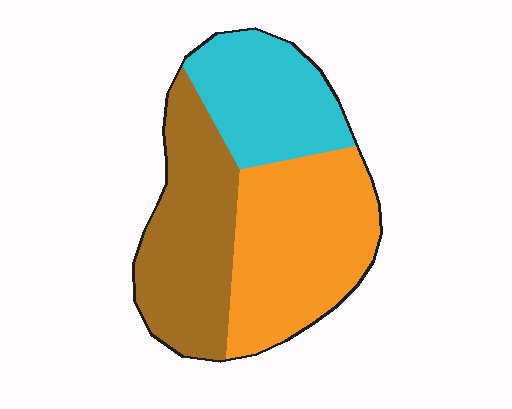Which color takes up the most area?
Orange, at roughly 40%.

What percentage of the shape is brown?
Brown takes up about one third (1/3) of the shape.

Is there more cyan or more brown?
Brown.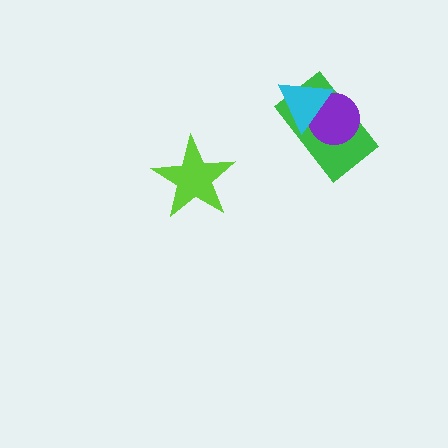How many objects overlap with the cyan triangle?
2 objects overlap with the cyan triangle.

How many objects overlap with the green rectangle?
2 objects overlap with the green rectangle.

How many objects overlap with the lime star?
0 objects overlap with the lime star.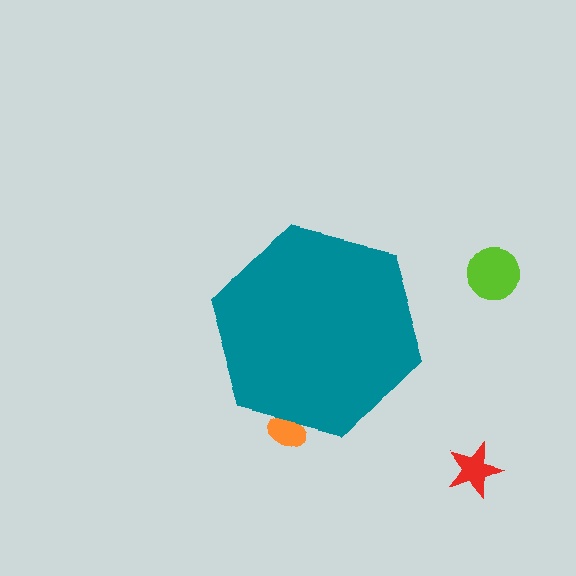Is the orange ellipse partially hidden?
Yes, the orange ellipse is partially hidden behind the teal hexagon.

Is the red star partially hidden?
No, the red star is fully visible.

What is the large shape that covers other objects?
A teal hexagon.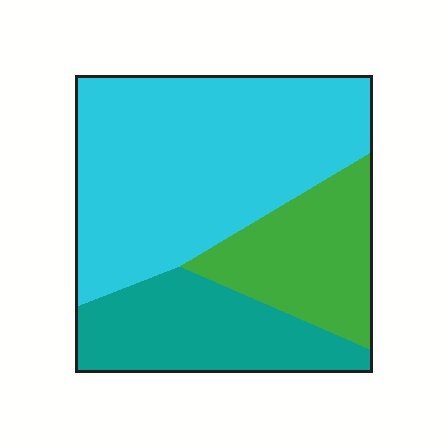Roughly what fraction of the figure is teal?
Teal covers roughly 25% of the figure.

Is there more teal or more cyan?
Cyan.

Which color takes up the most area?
Cyan, at roughly 55%.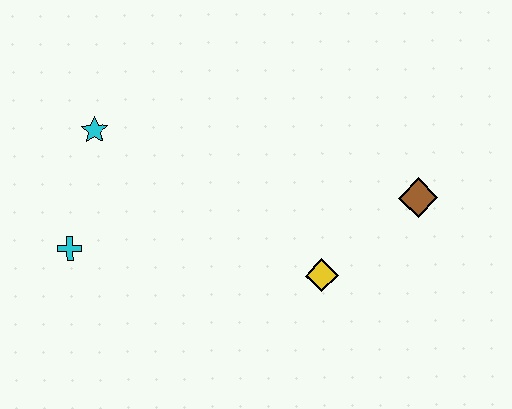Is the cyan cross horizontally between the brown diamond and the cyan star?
No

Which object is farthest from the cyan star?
The brown diamond is farthest from the cyan star.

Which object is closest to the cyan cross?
The cyan star is closest to the cyan cross.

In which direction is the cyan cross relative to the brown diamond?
The cyan cross is to the left of the brown diamond.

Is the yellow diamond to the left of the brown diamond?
Yes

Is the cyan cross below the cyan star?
Yes